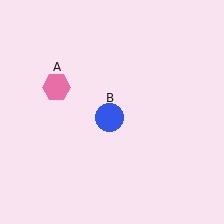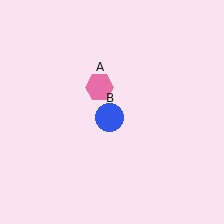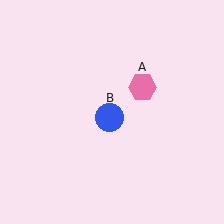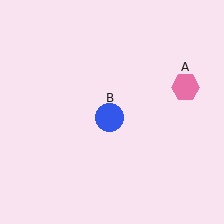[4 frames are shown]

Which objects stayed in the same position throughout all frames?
Blue circle (object B) remained stationary.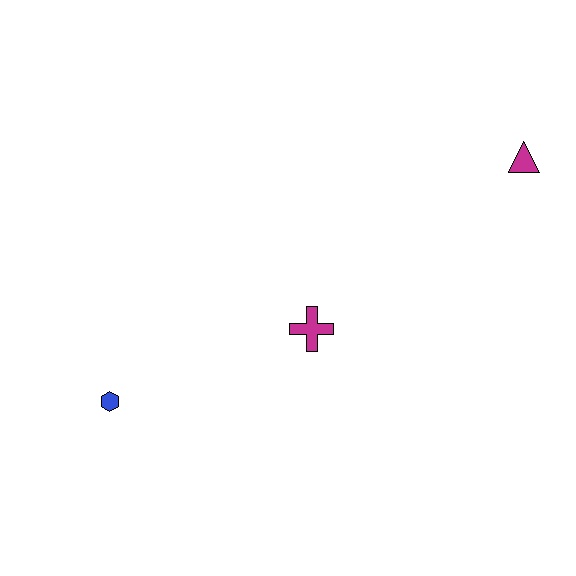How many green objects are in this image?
There are no green objects.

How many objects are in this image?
There are 3 objects.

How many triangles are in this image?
There is 1 triangle.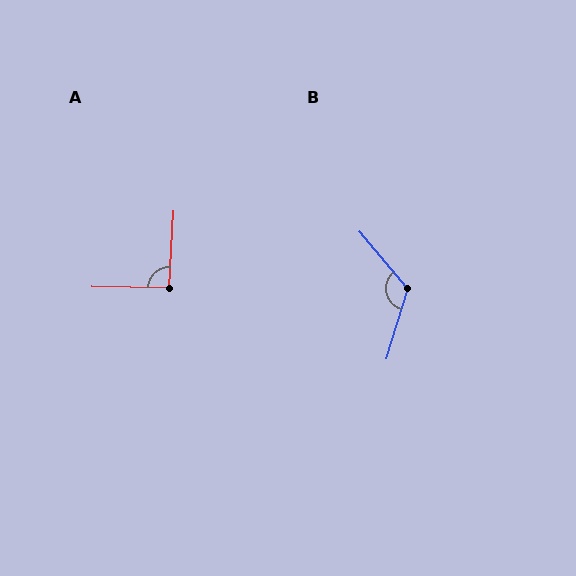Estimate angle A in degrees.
Approximately 93 degrees.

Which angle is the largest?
B, at approximately 123 degrees.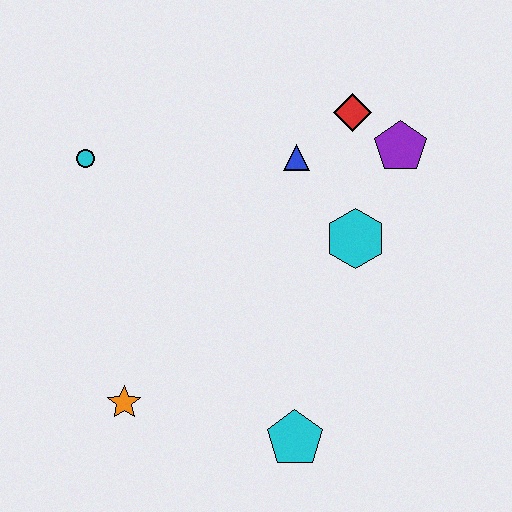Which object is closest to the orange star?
The cyan pentagon is closest to the orange star.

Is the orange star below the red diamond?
Yes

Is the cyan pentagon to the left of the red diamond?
Yes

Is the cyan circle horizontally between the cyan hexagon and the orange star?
No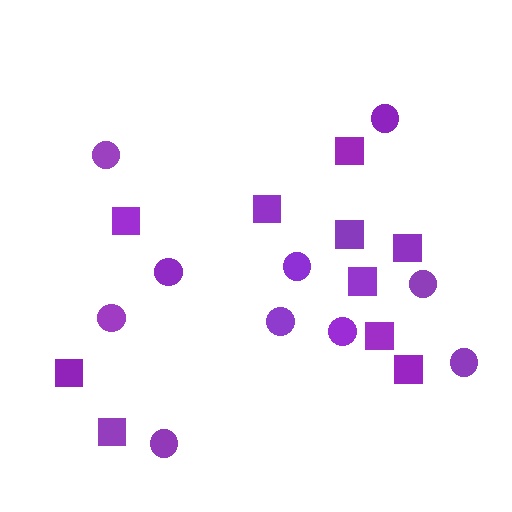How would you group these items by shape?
There are 2 groups: one group of squares (10) and one group of circles (10).